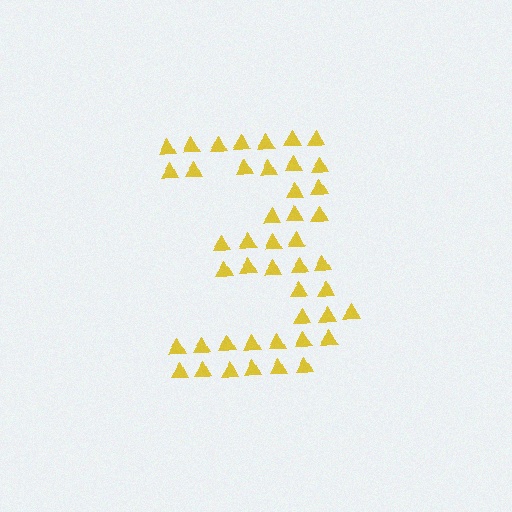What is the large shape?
The large shape is the digit 3.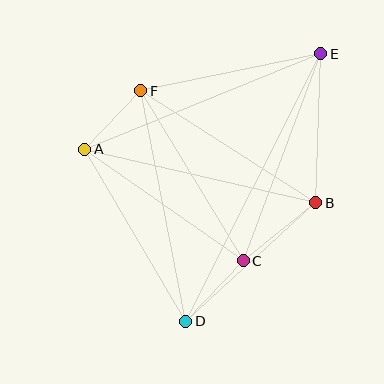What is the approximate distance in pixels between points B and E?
The distance between B and E is approximately 149 pixels.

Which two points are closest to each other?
Points A and F are closest to each other.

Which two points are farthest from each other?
Points D and E are farthest from each other.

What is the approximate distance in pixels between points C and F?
The distance between C and F is approximately 199 pixels.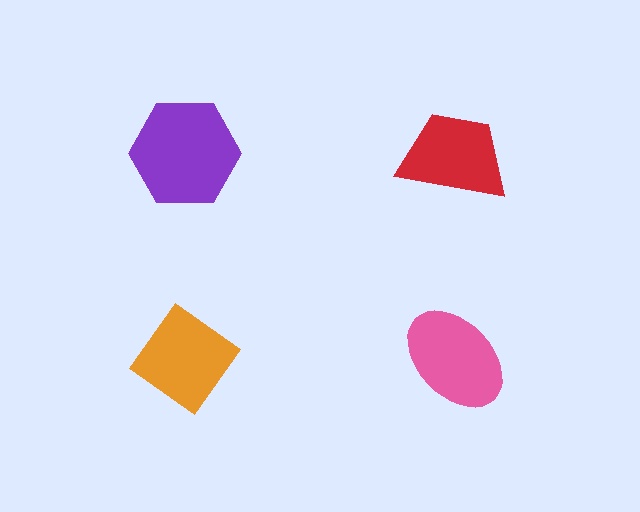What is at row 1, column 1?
A purple hexagon.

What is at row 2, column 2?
A pink ellipse.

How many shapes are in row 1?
2 shapes.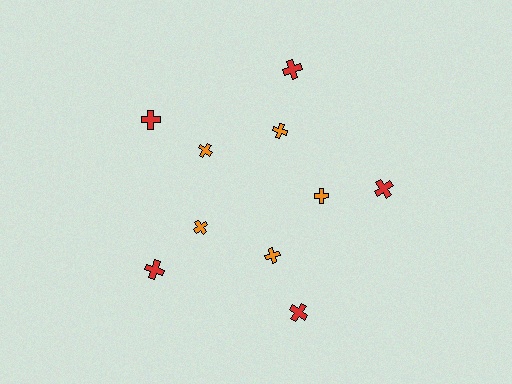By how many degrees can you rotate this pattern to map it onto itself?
The pattern maps onto itself every 72 degrees of rotation.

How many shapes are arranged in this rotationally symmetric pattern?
There are 10 shapes, arranged in 5 groups of 2.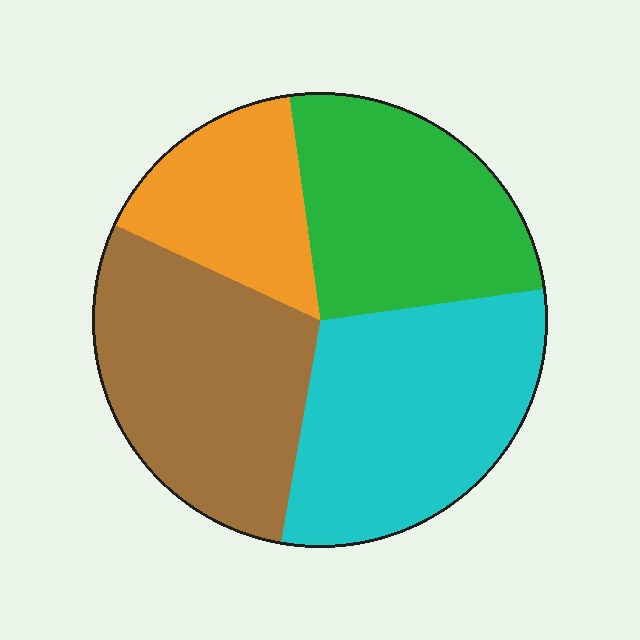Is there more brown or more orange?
Brown.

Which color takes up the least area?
Orange, at roughly 15%.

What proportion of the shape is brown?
Brown takes up between a sixth and a third of the shape.